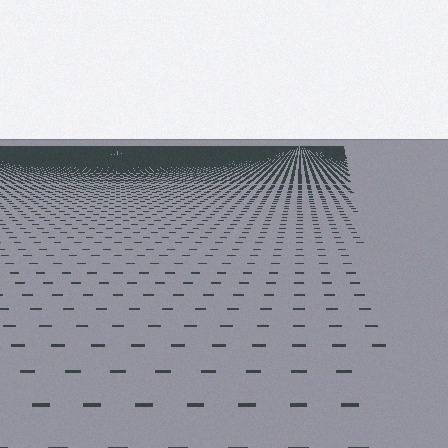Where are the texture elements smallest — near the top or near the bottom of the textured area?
Near the top.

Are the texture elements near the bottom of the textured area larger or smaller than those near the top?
Larger. Near the bottom, elements are closer to the viewer and appear at a bigger on-screen size.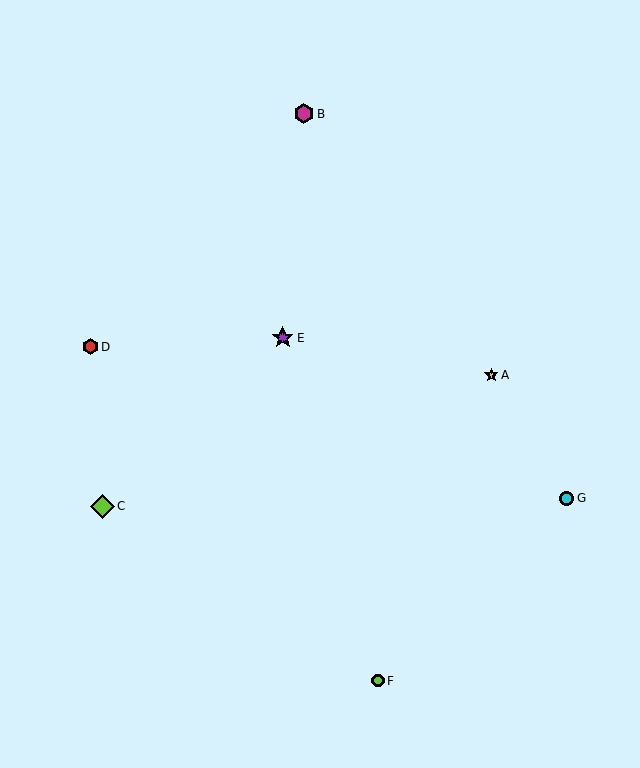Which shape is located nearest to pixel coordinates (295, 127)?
The magenta hexagon (labeled B) at (304, 114) is nearest to that location.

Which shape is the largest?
The lime diamond (labeled C) is the largest.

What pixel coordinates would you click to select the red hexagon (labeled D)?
Click at (90, 347) to select the red hexagon D.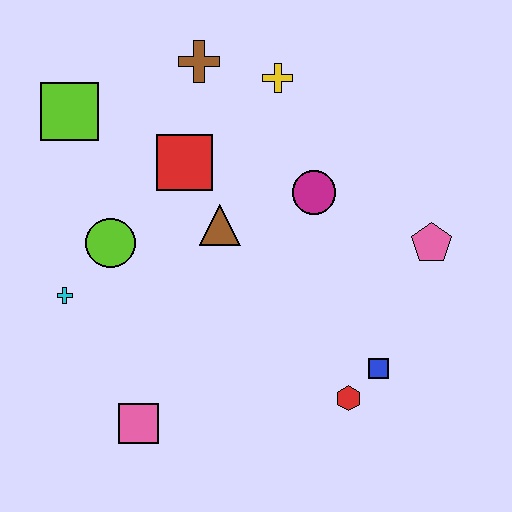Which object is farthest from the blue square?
The lime square is farthest from the blue square.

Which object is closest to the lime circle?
The cyan cross is closest to the lime circle.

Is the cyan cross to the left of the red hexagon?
Yes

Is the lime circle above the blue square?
Yes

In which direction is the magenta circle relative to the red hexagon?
The magenta circle is above the red hexagon.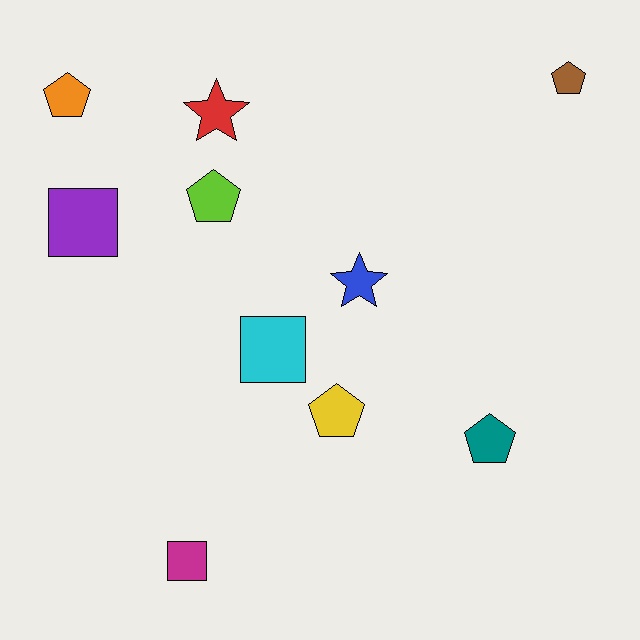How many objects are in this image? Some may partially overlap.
There are 10 objects.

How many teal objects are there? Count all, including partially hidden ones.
There is 1 teal object.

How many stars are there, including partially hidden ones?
There are 2 stars.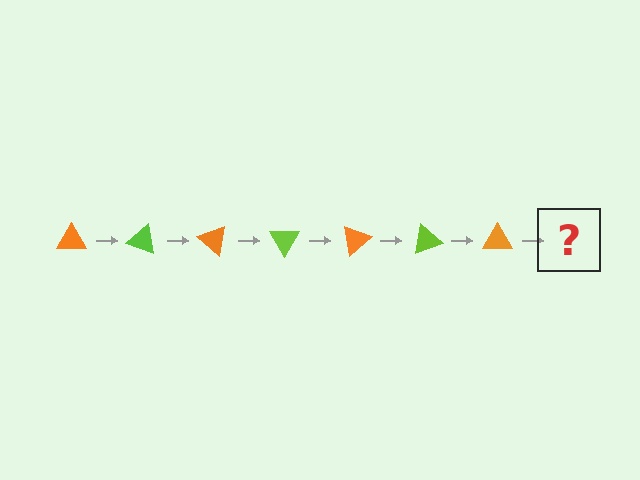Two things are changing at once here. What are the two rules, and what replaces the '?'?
The two rules are that it rotates 20 degrees each step and the color cycles through orange and lime. The '?' should be a lime triangle, rotated 140 degrees from the start.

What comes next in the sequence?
The next element should be a lime triangle, rotated 140 degrees from the start.